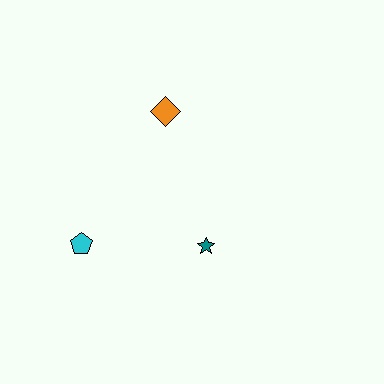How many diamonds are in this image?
There is 1 diamond.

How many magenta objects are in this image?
There are no magenta objects.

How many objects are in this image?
There are 3 objects.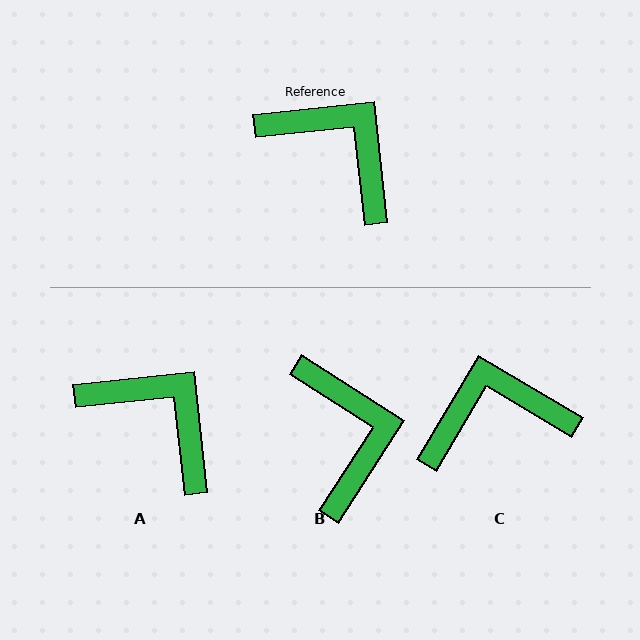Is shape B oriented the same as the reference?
No, it is off by about 39 degrees.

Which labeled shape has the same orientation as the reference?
A.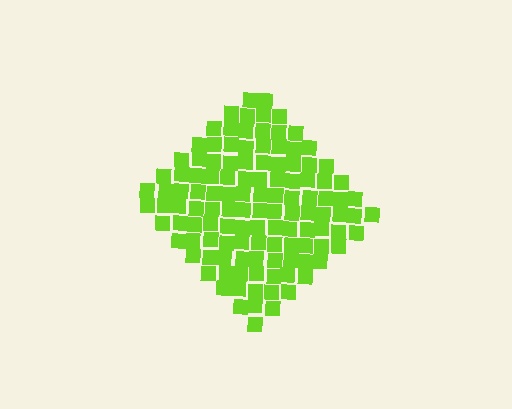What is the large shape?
The large shape is a diamond.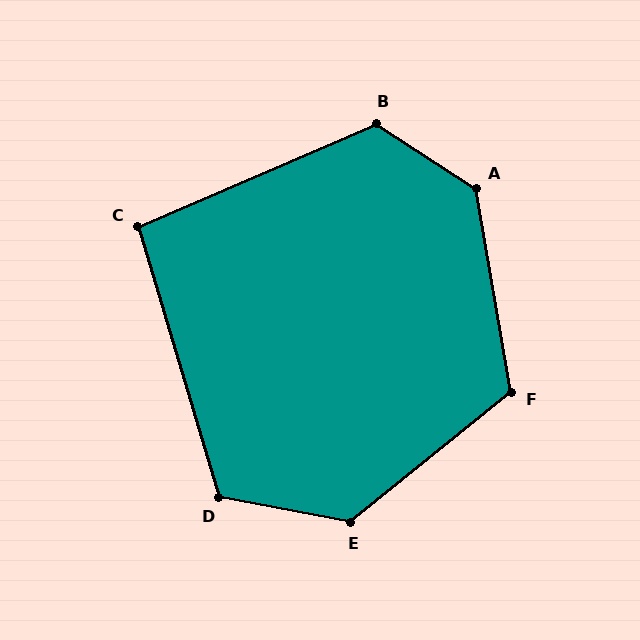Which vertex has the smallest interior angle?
C, at approximately 97 degrees.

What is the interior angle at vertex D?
Approximately 117 degrees (obtuse).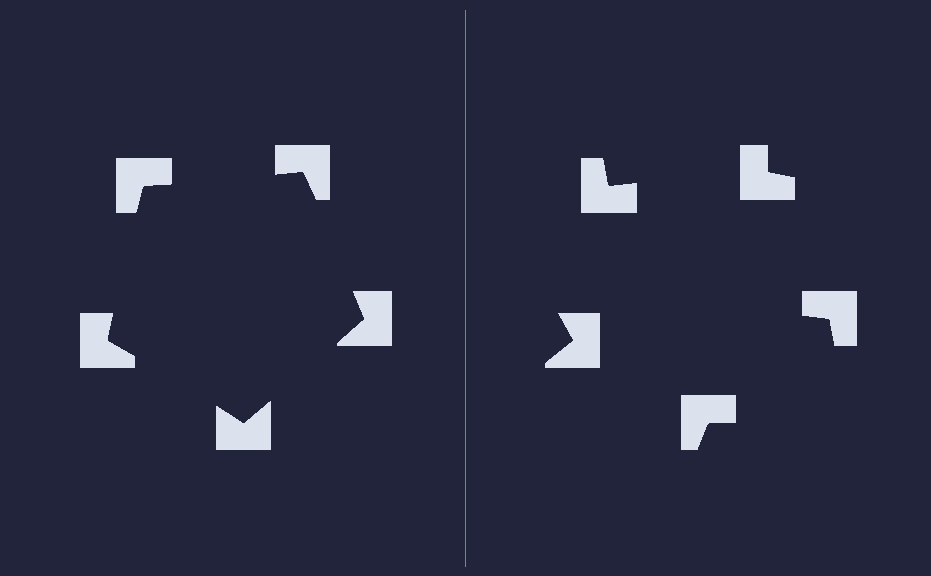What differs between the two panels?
The notched squares are positioned identically on both sides; only the wedge orientations differ. On the left they align to a pentagon; on the right they are misaligned.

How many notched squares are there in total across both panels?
10 — 5 on each side.